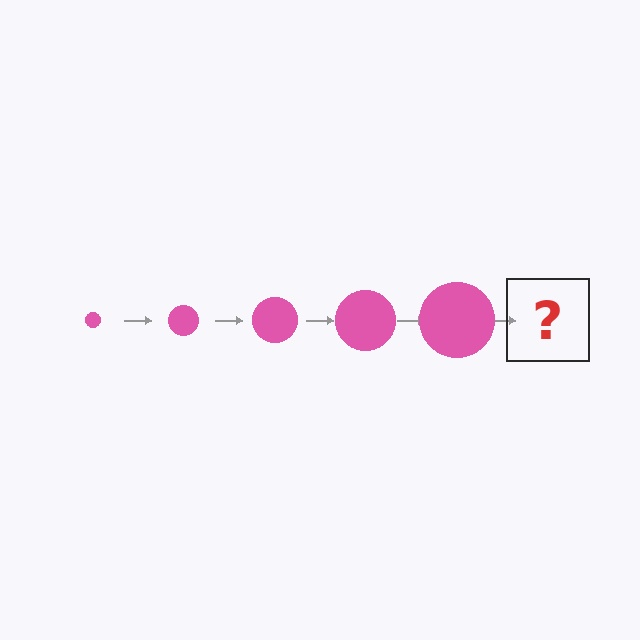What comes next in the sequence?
The next element should be a pink circle, larger than the previous one.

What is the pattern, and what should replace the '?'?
The pattern is that the circle gets progressively larger each step. The '?' should be a pink circle, larger than the previous one.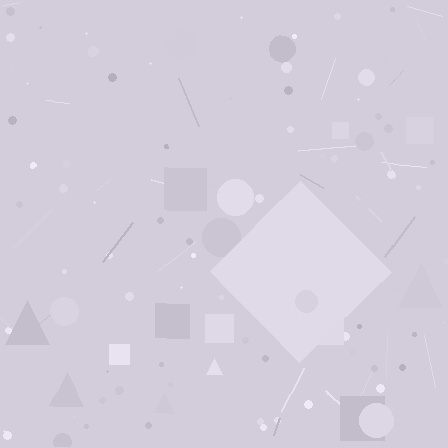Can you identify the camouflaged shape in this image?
The camouflaged shape is a diamond.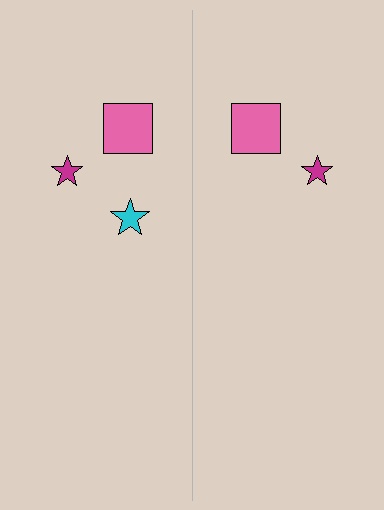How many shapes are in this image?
There are 5 shapes in this image.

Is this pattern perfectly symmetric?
No, the pattern is not perfectly symmetric. A cyan star is missing from the right side.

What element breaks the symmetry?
A cyan star is missing from the right side.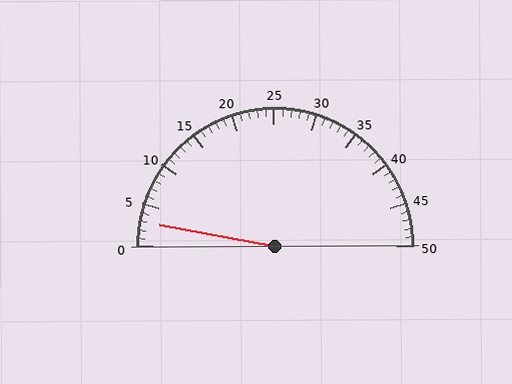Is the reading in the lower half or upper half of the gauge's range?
The reading is in the lower half of the range (0 to 50).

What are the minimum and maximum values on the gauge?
The gauge ranges from 0 to 50.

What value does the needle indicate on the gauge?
The needle indicates approximately 3.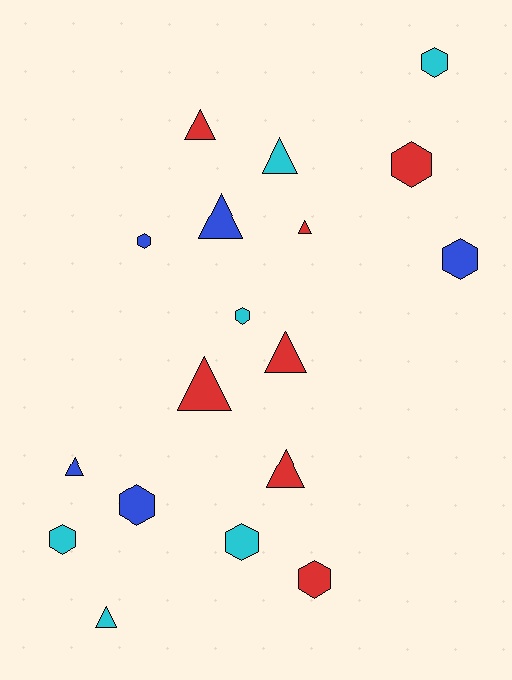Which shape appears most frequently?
Triangle, with 9 objects.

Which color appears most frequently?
Red, with 7 objects.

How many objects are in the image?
There are 18 objects.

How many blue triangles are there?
There are 2 blue triangles.